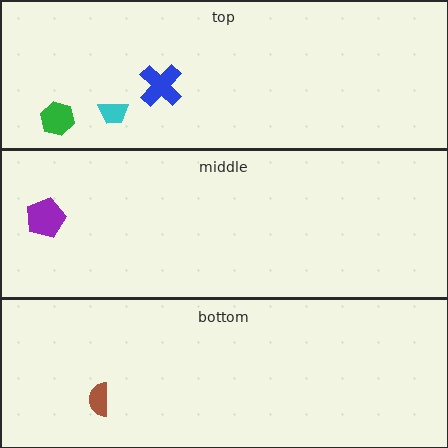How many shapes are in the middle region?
1.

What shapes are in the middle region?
The purple pentagon.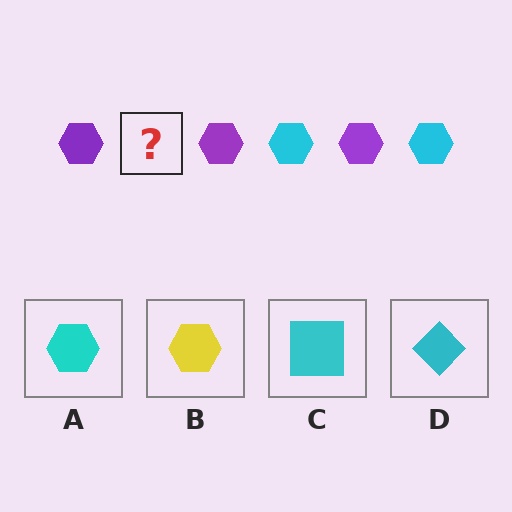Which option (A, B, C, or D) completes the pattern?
A.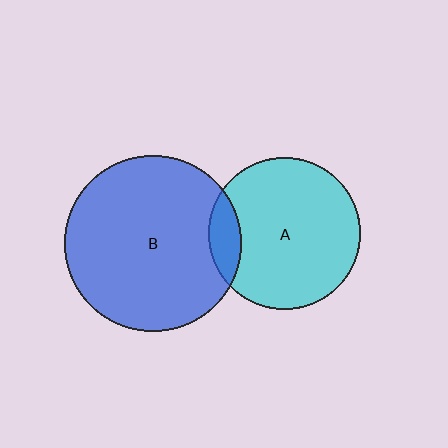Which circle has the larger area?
Circle B (blue).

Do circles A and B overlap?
Yes.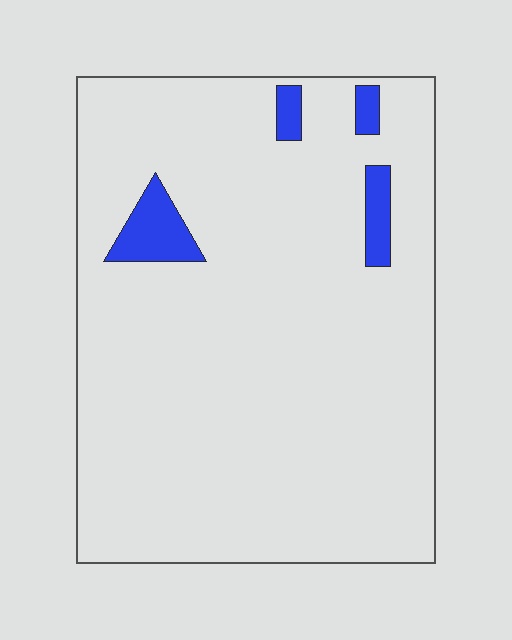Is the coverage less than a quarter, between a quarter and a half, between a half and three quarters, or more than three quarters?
Less than a quarter.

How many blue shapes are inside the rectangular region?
4.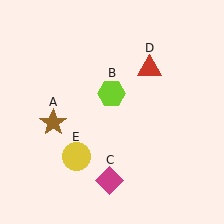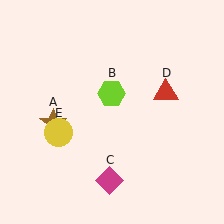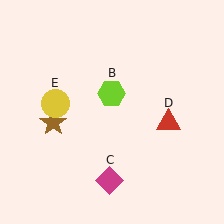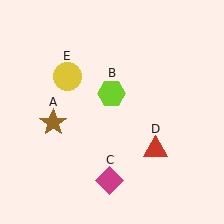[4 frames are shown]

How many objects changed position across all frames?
2 objects changed position: red triangle (object D), yellow circle (object E).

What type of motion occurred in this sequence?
The red triangle (object D), yellow circle (object E) rotated clockwise around the center of the scene.